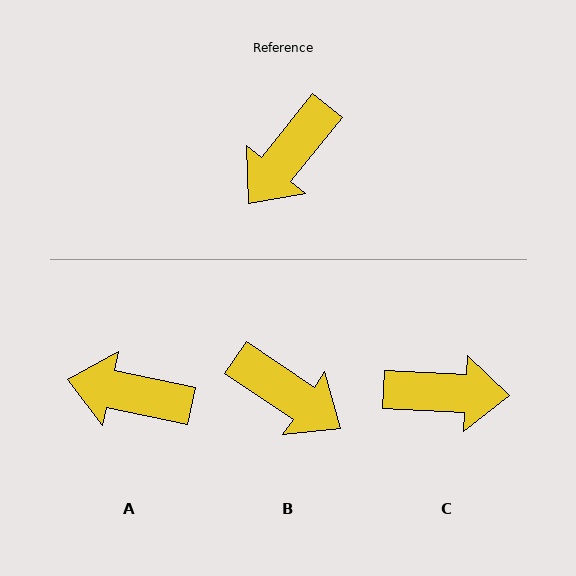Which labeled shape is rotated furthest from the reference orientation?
C, about 126 degrees away.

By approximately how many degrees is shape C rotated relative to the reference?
Approximately 126 degrees counter-clockwise.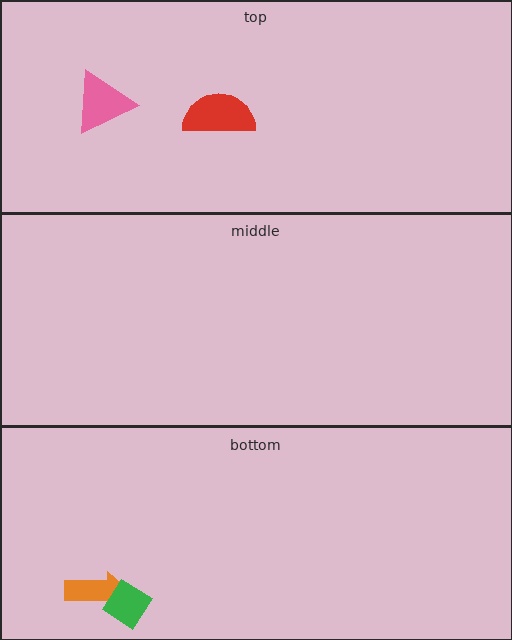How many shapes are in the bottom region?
2.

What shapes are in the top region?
The red semicircle, the pink triangle.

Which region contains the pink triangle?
The top region.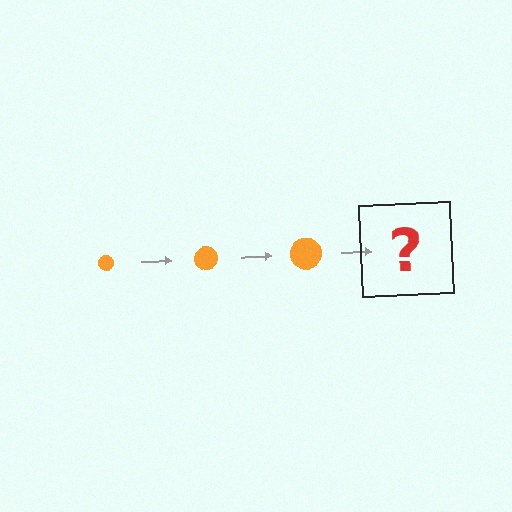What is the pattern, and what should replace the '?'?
The pattern is that the circle gets progressively larger each step. The '?' should be an orange circle, larger than the previous one.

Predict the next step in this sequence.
The next step is an orange circle, larger than the previous one.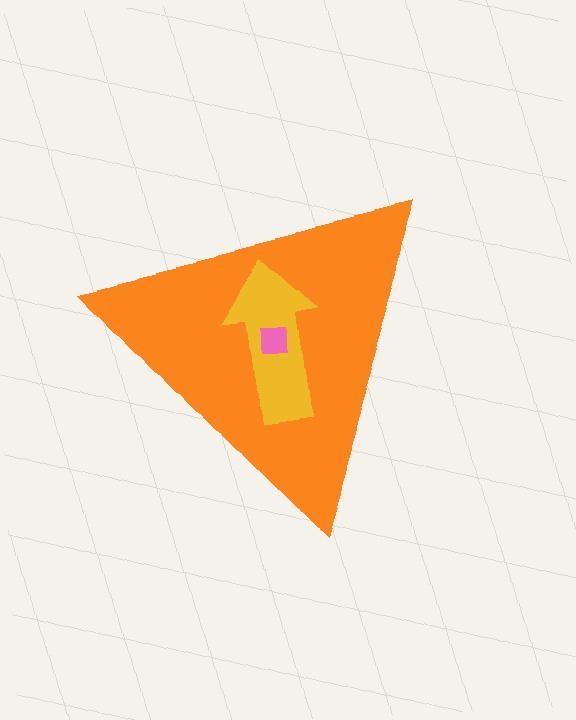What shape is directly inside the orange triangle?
The yellow arrow.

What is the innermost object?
The pink square.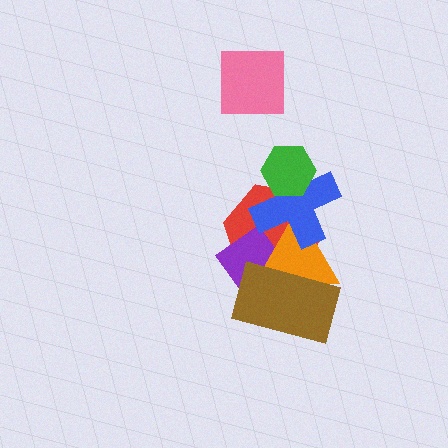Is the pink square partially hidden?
No, no other shape covers it.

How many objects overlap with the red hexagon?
5 objects overlap with the red hexagon.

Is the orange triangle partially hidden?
Yes, it is partially covered by another shape.